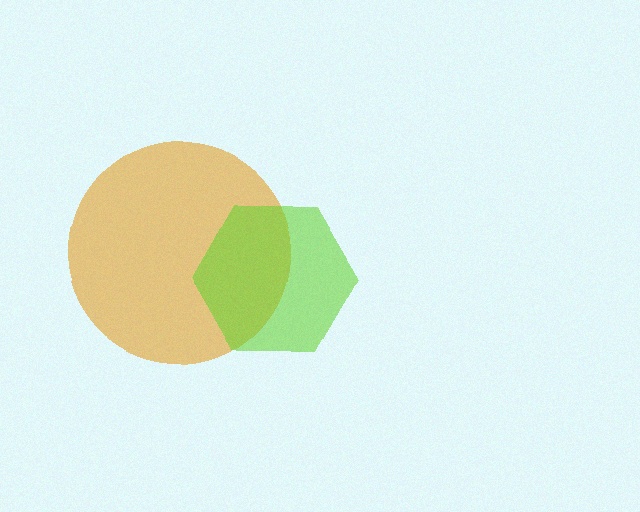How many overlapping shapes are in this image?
There are 2 overlapping shapes in the image.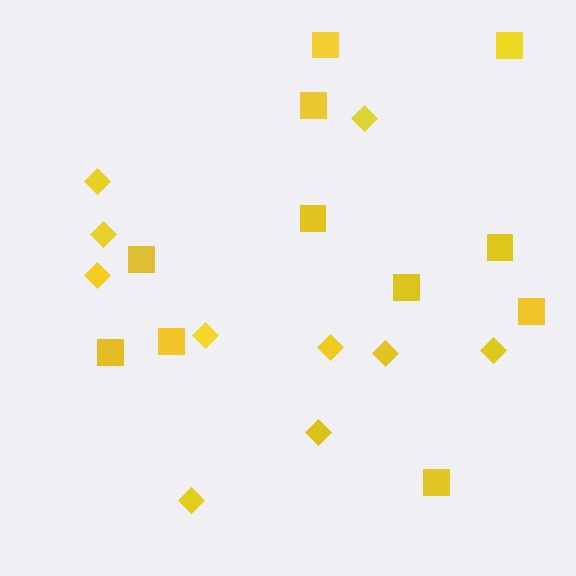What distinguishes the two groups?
There are 2 groups: one group of diamonds (10) and one group of squares (11).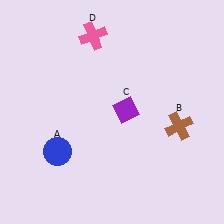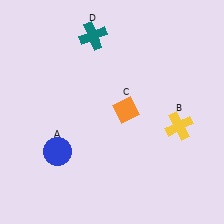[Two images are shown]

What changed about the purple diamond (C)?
In Image 1, C is purple. In Image 2, it changed to orange.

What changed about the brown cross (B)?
In Image 1, B is brown. In Image 2, it changed to yellow.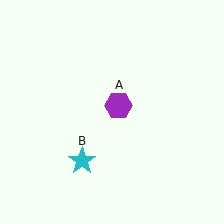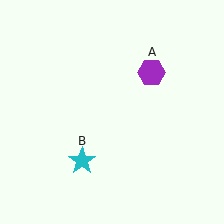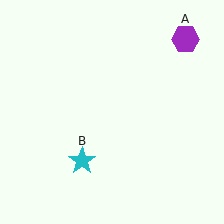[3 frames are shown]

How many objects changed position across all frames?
1 object changed position: purple hexagon (object A).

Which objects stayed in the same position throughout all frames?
Cyan star (object B) remained stationary.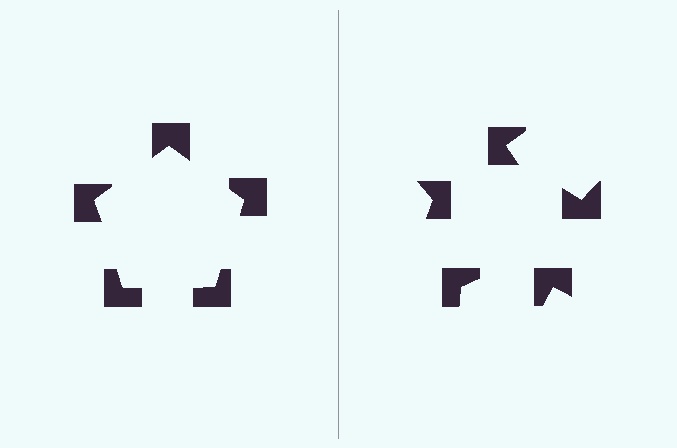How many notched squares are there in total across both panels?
10 — 5 on each side.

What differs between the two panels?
The notched squares are positioned identically on both sides; only the wedge orientations differ. On the left they align to a pentagon; on the right they are misaligned.